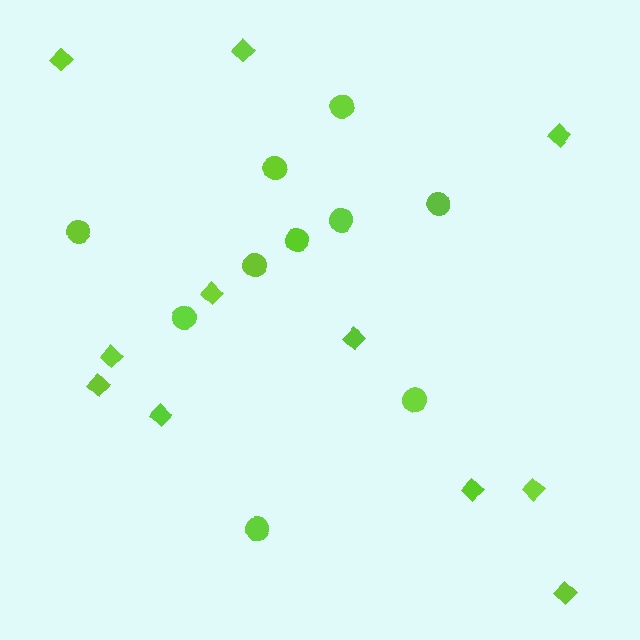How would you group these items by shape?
There are 2 groups: one group of circles (10) and one group of diamonds (11).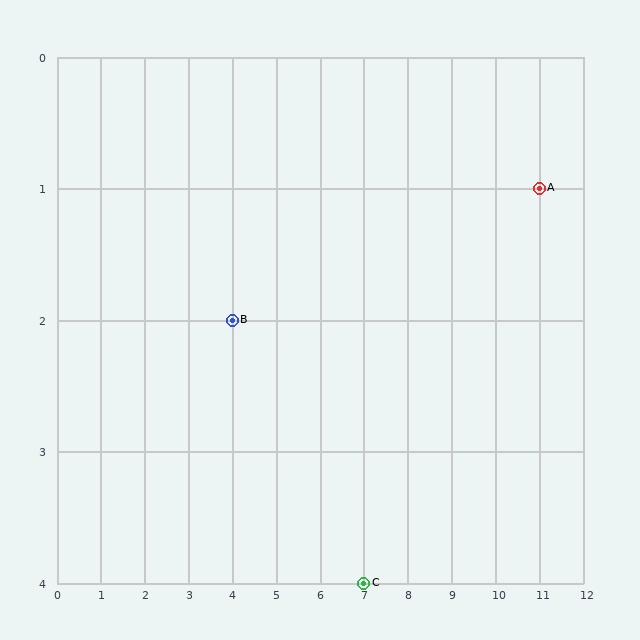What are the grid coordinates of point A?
Point A is at grid coordinates (11, 1).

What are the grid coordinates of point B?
Point B is at grid coordinates (4, 2).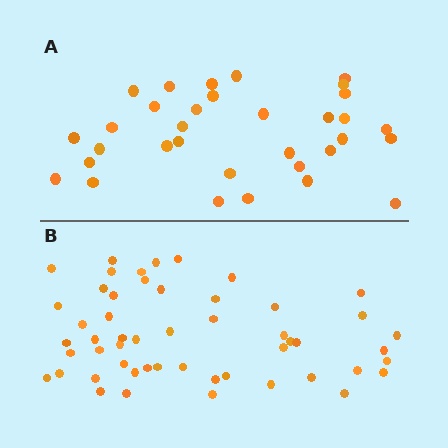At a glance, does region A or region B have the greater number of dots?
Region B (the bottom region) has more dots.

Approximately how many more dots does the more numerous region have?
Region B has approximately 20 more dots than region A.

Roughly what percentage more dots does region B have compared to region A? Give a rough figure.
About 60% more.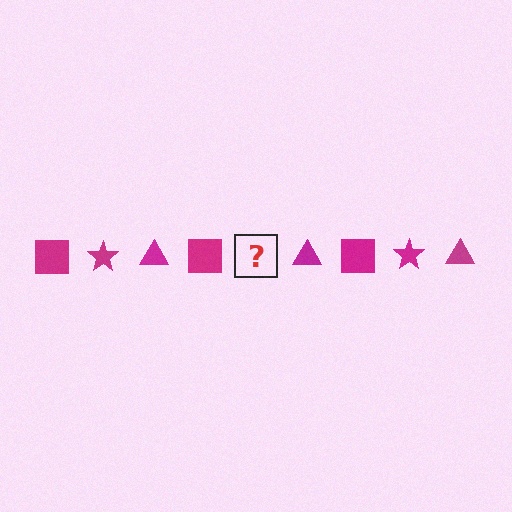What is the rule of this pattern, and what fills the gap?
The rule is that the pattern cycles through square, star, triangle shapes in magenta. The gap should be filled with a magenta star.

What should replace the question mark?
The question mark should be replaced with a magenta star.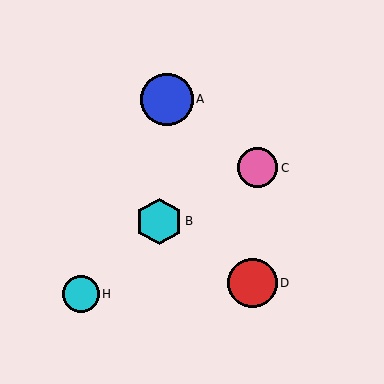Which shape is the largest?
The blue circle (labeled A) is the largest.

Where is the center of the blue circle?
The center of the blue circle is at (167, 99).